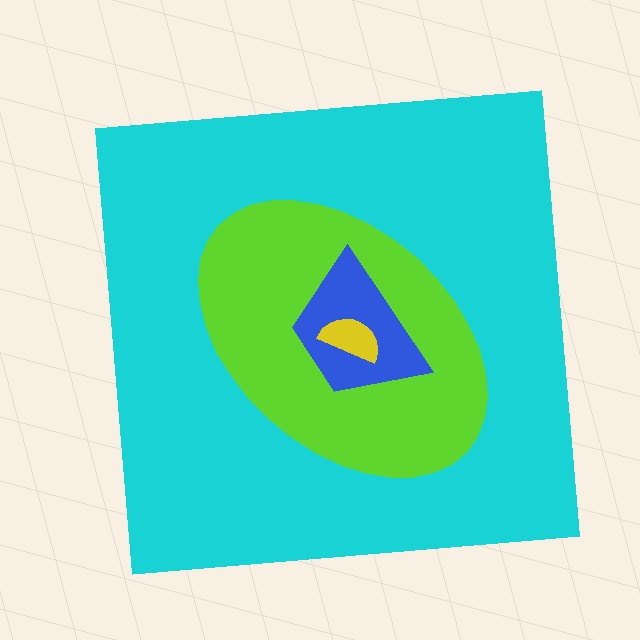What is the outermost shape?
The cyan square.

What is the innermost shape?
The yellow semicircle.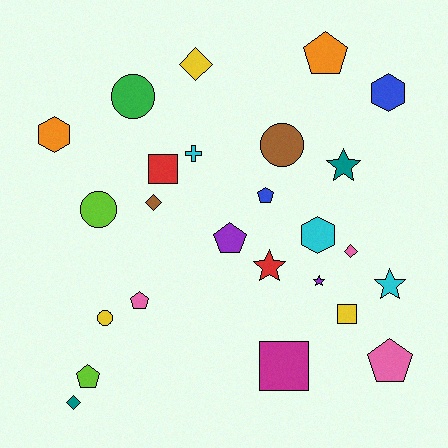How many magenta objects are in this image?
There is 1 magenta object.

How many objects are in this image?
There are 25 objects.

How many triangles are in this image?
There are no triangles.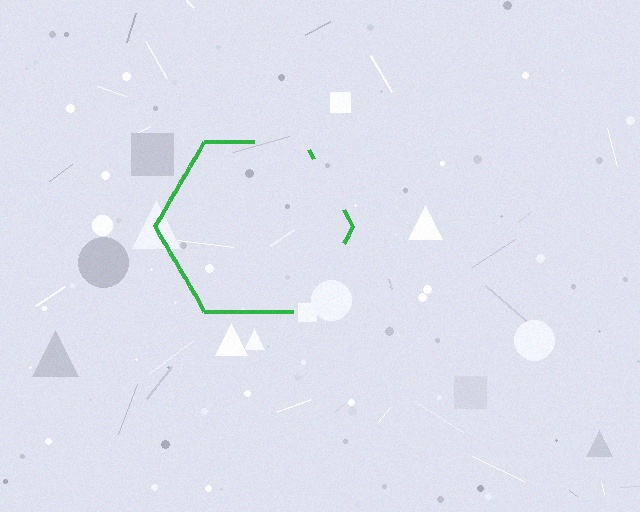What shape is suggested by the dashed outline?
The dashed outline suggests a hexagon.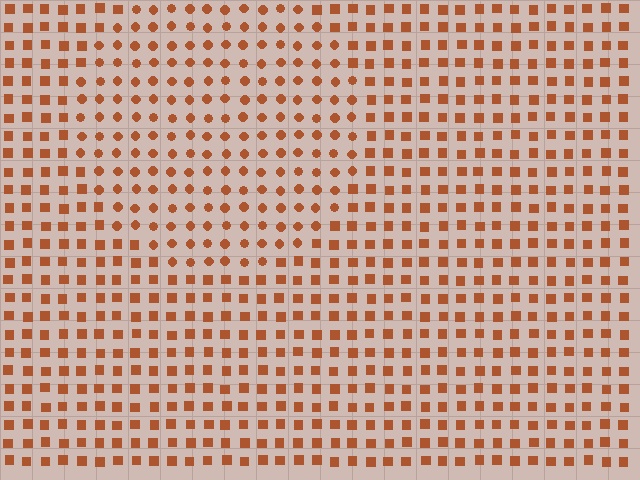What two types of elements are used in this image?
The image uses circles inside the circle region and squares outside it.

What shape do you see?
I see a circle.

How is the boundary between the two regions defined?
The boundary is defined by a change in element shape: circles inside vs. squares outside. All elements share the same color and spacing.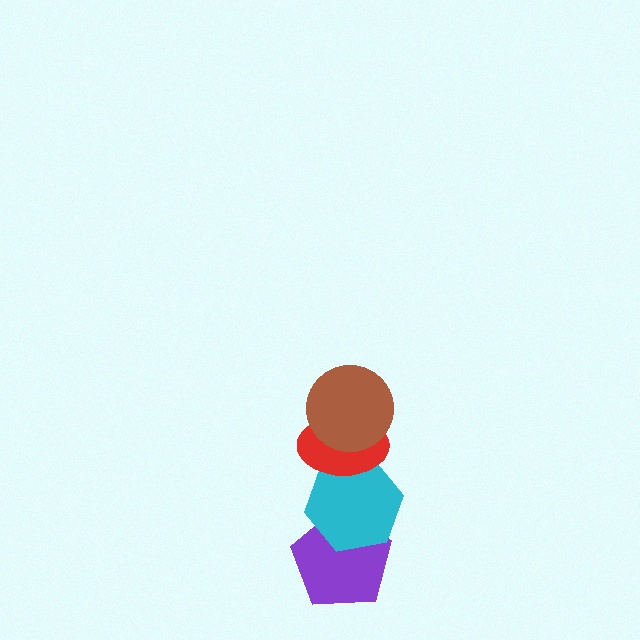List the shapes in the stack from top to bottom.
From top to bottom: the brown circle, the red ellipse, the cyan hexagon, the purple pentagon.